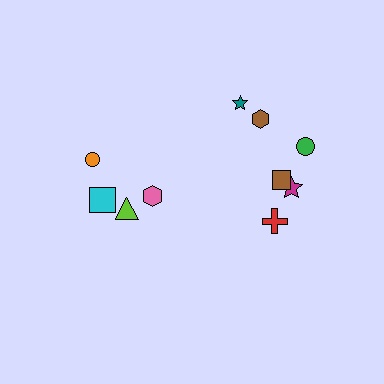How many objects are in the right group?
There are 6 objects.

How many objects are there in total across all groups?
There are 10 objects.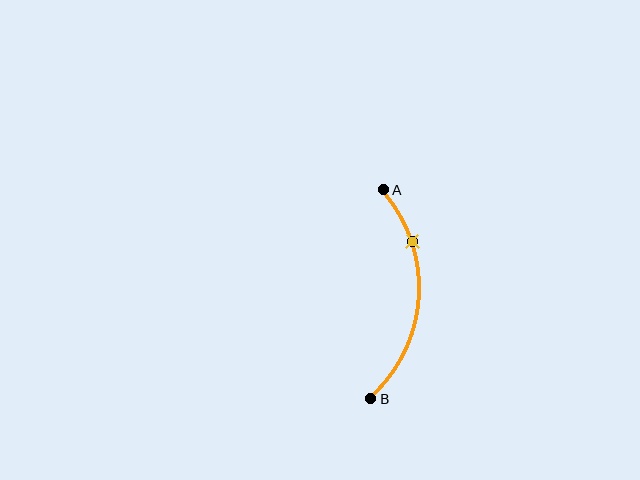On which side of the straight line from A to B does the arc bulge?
The arc bulges to the right of the straight line connecting A and B.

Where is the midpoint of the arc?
The arc midpoint is the point on the curve farthest from the straight line joining A and B. It sits to the right of that line.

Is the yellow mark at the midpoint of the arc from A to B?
No. The yellow mark lies on the arc but is closer to endpoint A. The arc midpoint would be at the point on the curve equidistant along the arc from both A and B.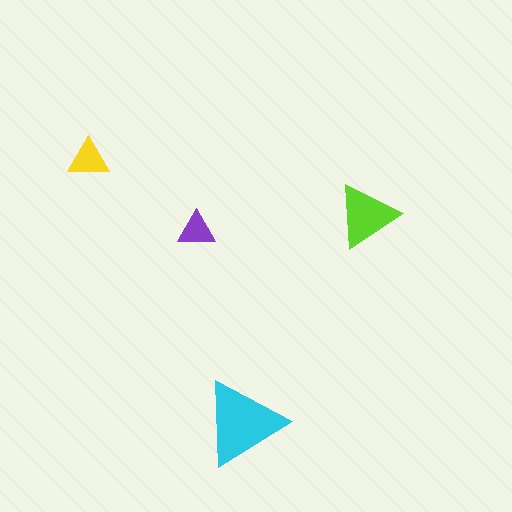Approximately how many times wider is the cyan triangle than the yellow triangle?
About 2 times wider.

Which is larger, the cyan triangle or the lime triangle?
The cyan one.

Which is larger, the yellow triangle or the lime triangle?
The lime one.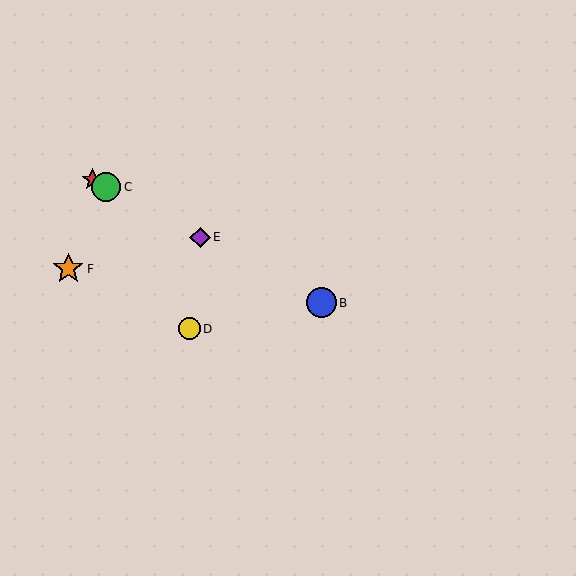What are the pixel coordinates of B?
Object B is at (321, 303).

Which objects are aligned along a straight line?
Objects A, B, C, E are aligned along a straight line.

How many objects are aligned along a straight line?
4 objects (A, B, C, E) are aligned along a straight line.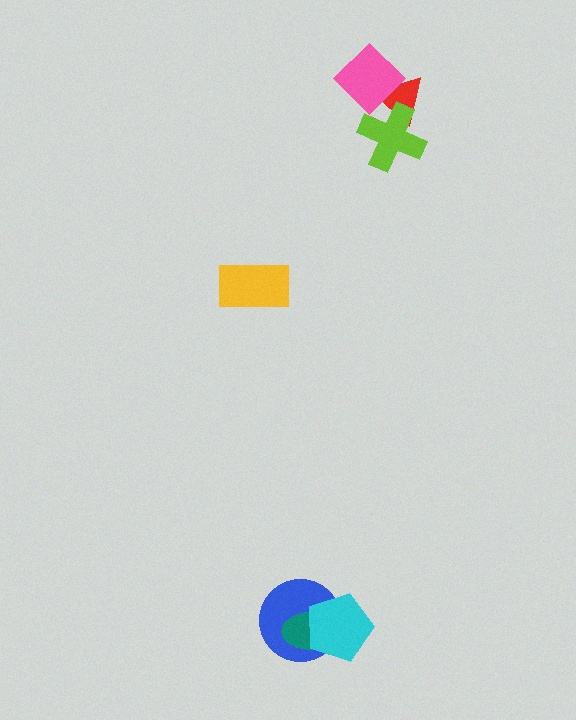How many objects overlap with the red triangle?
2 objects overlap with the red triangle.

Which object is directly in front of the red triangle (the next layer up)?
The lime cross is directly in front of the red triangle.